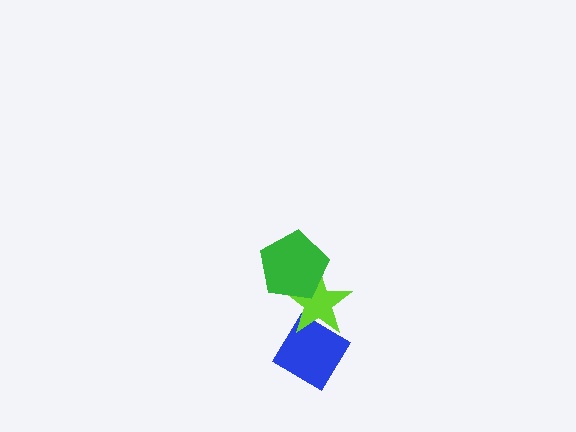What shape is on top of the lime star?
The green pentagon is on top of the lime star.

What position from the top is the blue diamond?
The blue diamond is 3rd from the top.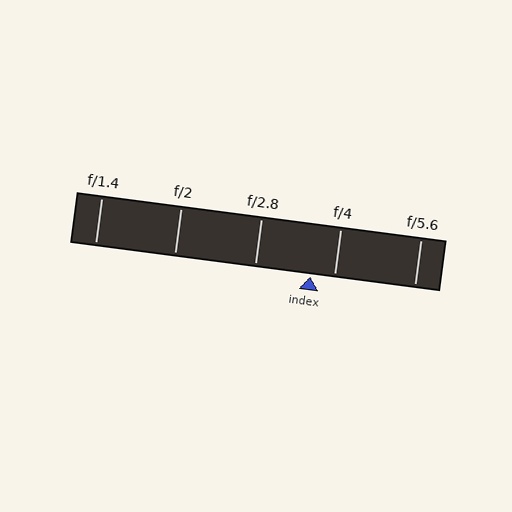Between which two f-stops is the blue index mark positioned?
The index mark is between f/2.8 and f/4.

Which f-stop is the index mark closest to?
The index mark is closest to f/4.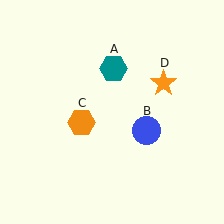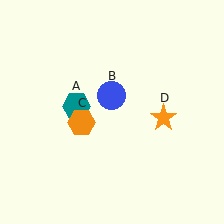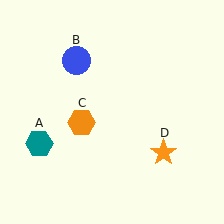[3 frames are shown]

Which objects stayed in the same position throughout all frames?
Orange hexagon (object C) remained stationary.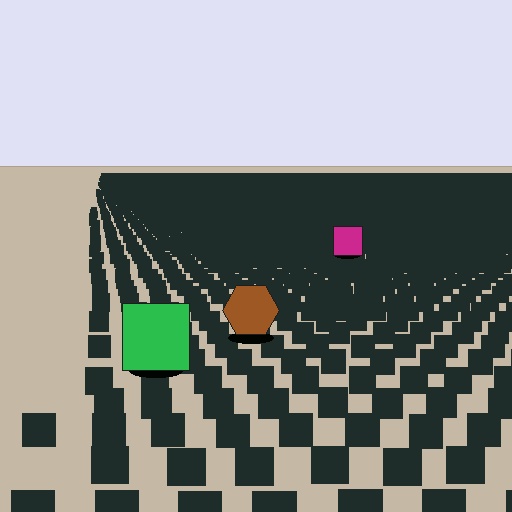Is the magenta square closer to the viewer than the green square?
No. The green square is closer — you can tell from the texture gradient: the ground texture is coarser near it.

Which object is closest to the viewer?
The green square is closest. The texture marks near it are larger and more spread out.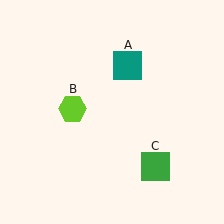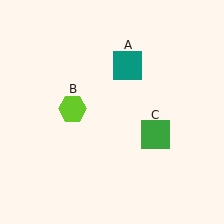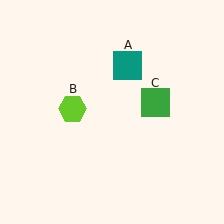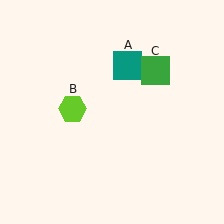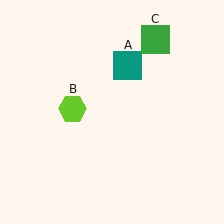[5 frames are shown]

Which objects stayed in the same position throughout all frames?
Teal square (object A) and lime hexagon (object B) remained stationary.